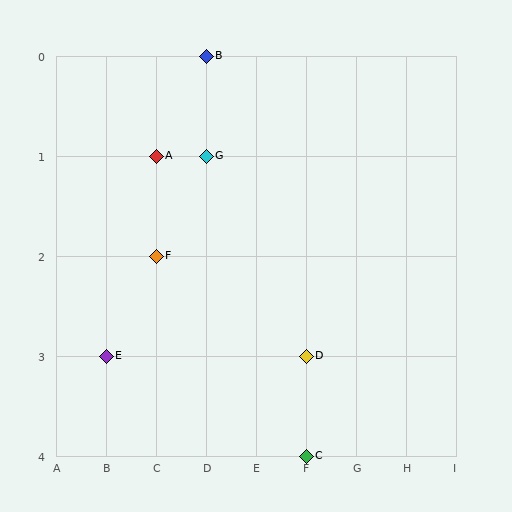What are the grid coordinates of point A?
Point A is at grid coordinates (C, 1).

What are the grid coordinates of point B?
Point B is at grid coordinates (D, 0).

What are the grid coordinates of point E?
Point E is at grid coordinates (B, 3).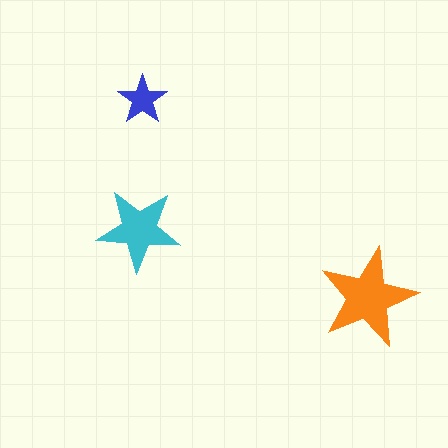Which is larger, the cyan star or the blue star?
The cyan one.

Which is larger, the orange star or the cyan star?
The orange one.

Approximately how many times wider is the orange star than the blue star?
About 2 times wider.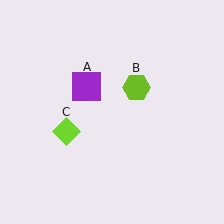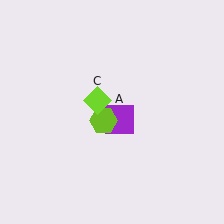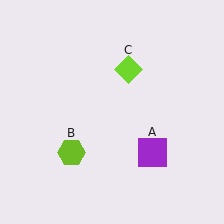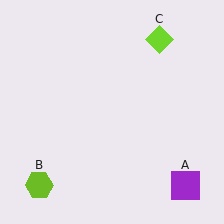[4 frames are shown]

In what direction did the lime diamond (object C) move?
The lime diamond (object C) moved up and to the right.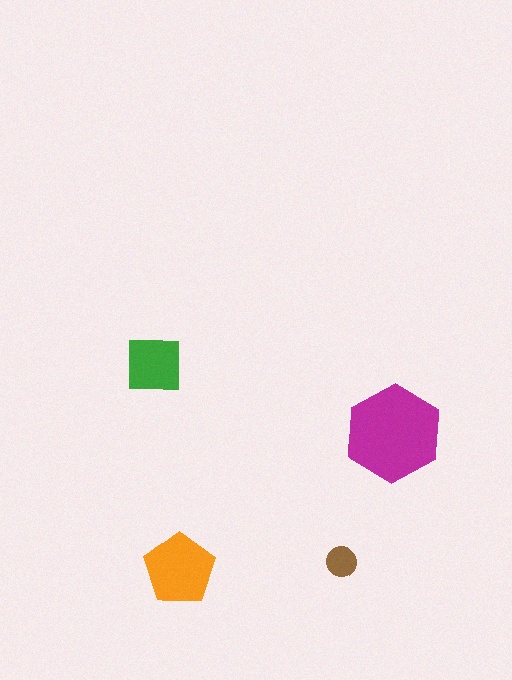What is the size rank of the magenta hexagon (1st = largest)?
1st.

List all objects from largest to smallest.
The magenta hexagon, the orange pentagon, the green square, the brown circle.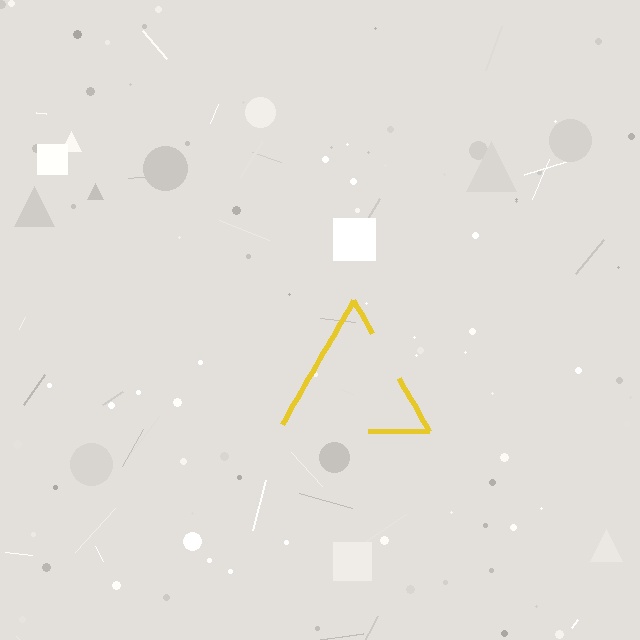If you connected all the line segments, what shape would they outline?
They would outline a triangle.